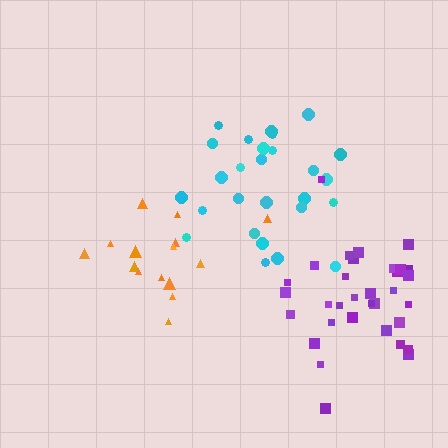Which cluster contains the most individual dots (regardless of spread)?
Purple (34).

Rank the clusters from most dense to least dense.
purple, cyan, orange.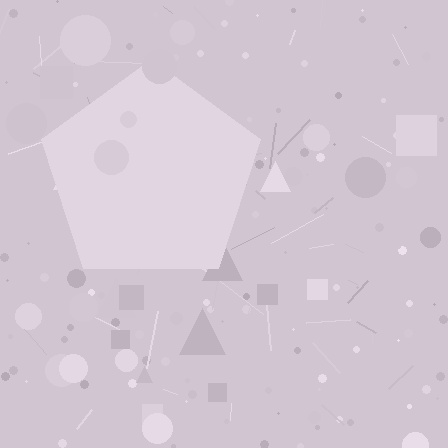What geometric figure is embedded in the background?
A pentagon is embedded in the background.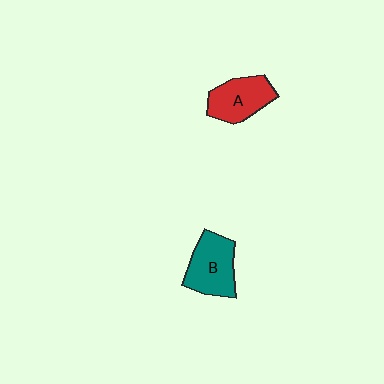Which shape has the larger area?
Shape B (teal).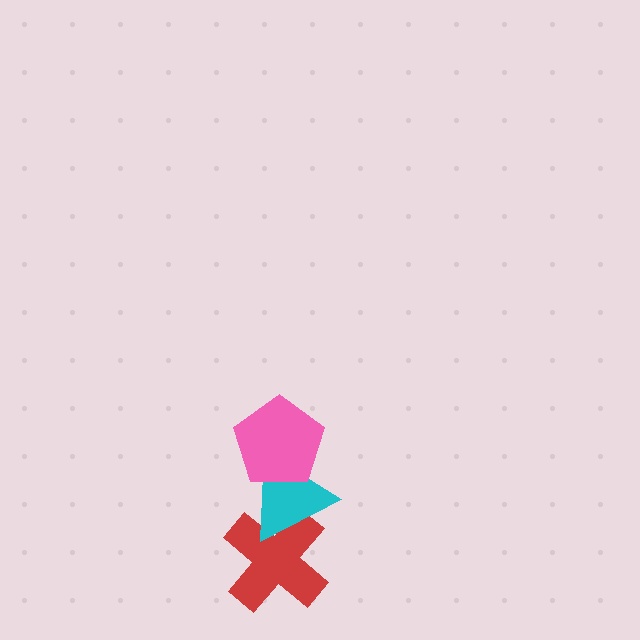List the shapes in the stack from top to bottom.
From top to bottom: the pink pentagon, the cyan triangle, the red cross.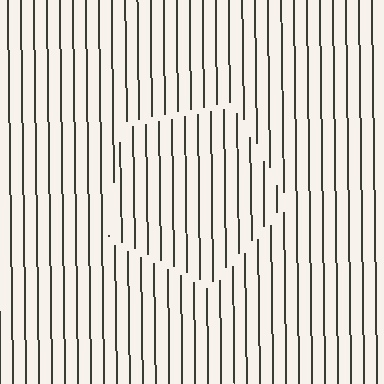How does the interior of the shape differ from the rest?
The interior of the shape contains the same grating, shifted by half a period — the contour is defined by the phase discontinuity where line-ends from the inner and outer gratings abut.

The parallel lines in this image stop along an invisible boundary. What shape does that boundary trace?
An illusory pentagon. The interior of the shape contains the same grating, shifted by half a period — the contour is defined by the phase discontinuity where line-ends from the inner and outer gratings abut.